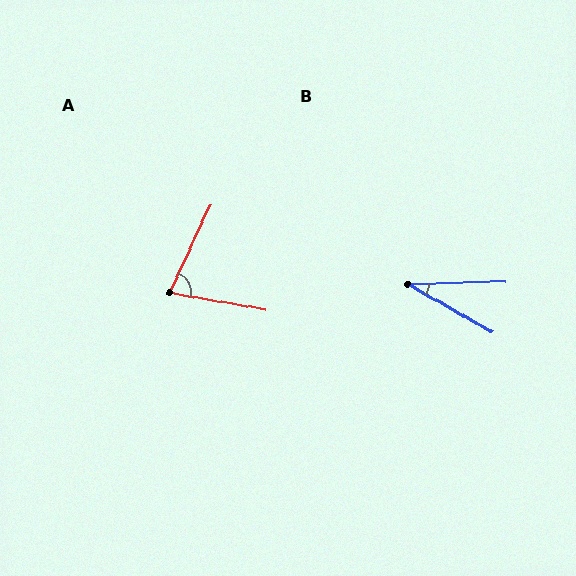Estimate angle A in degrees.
Approximately 75 degrees.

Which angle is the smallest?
B, at approximately 31 degrees.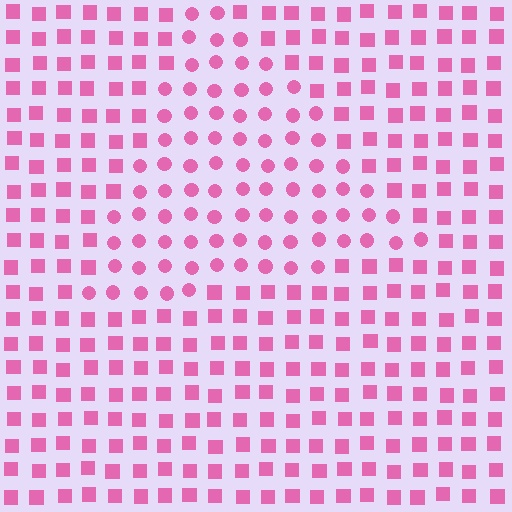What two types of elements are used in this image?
The image uses circles inside the triangle region and squares outside it.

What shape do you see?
I see a triangle.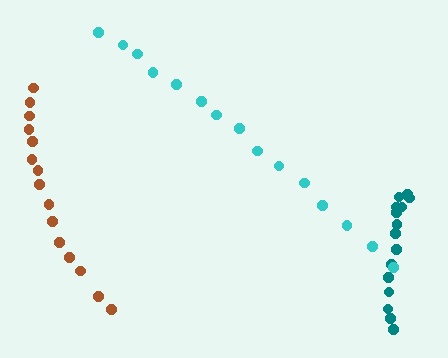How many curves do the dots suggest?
There are 3 distinct paths.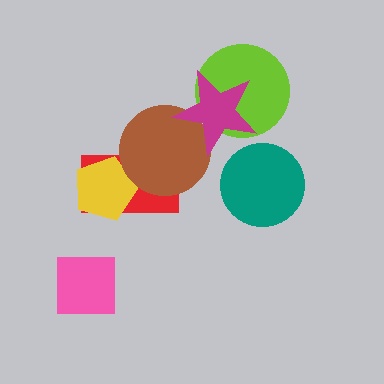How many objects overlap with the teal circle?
0 objects overlap with the teal circle.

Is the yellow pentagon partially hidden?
Yes, it is partially covered by another shape.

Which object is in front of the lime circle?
The magenta star is in front of the lime circle.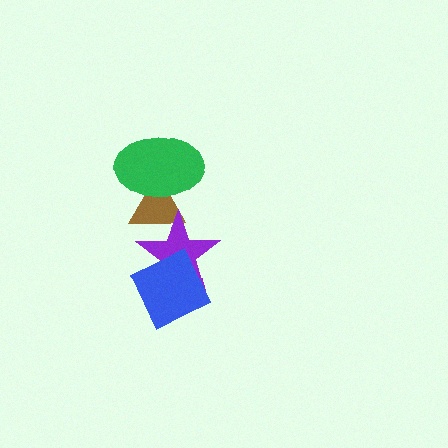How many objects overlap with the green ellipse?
1 object overlaps with the green ellipse.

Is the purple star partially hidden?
Yes, it is partially covered by another shape.